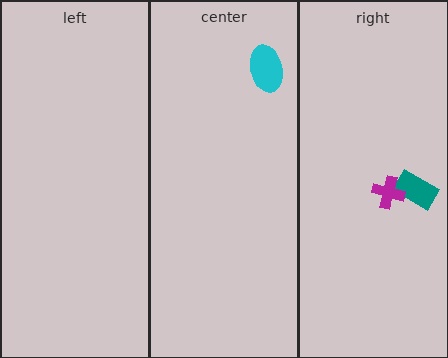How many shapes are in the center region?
1.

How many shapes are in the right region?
2.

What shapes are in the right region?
The teal rectangle, the magenta cross.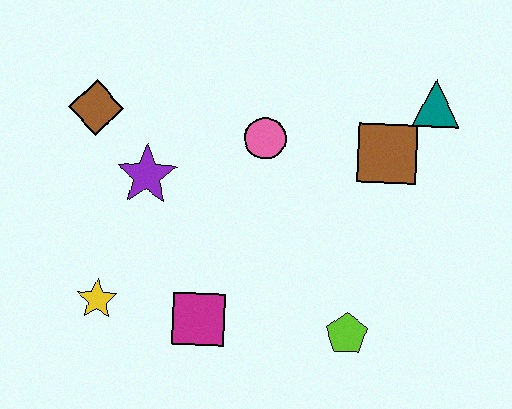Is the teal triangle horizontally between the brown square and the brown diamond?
No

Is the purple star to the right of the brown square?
No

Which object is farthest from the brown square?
The yellow star is farthest from the brown square.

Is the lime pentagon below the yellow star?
Yes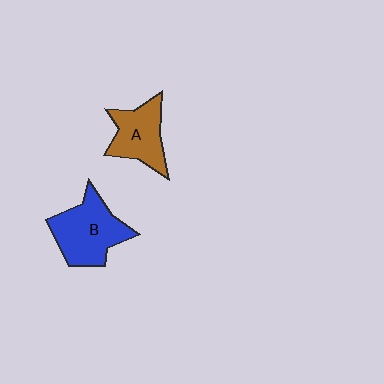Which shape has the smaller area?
Shape A (brown).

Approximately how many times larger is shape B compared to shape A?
Approximately 1.3 times.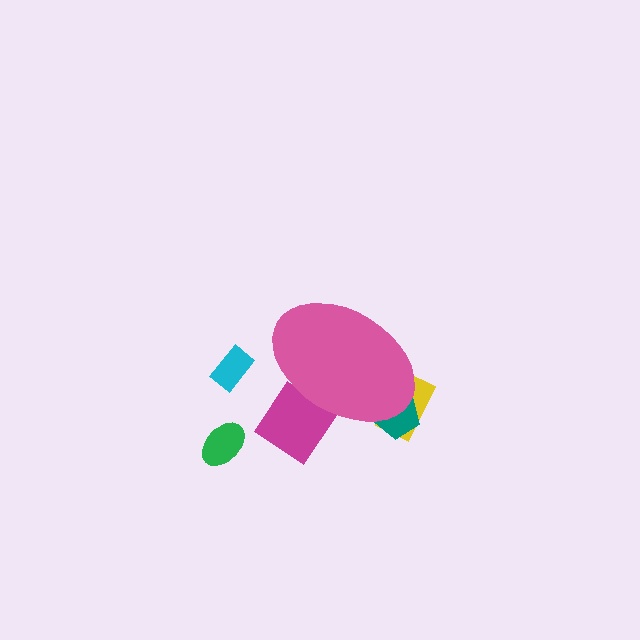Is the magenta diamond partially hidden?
Yes, the magenta diamond is partially hidden behind the pink ellipse.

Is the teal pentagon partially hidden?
Yes, the teal pentagon is partially hidden behind the pink ellipse.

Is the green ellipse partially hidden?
No, the green ellipse is fully visible.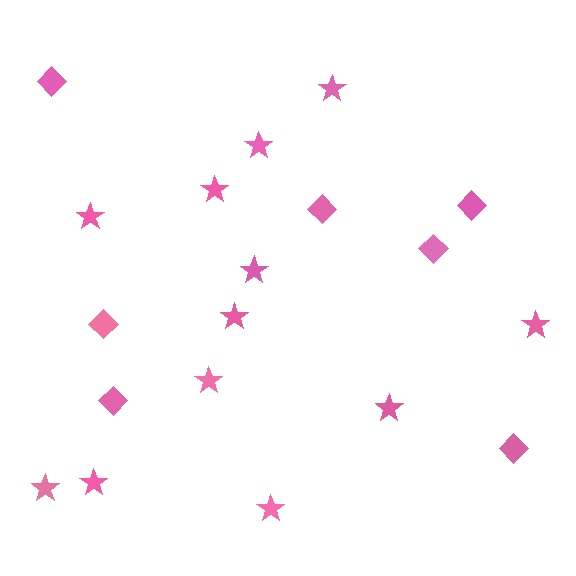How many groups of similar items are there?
There are 2 groups: one group of stars (12) and one group of diamonds (7).